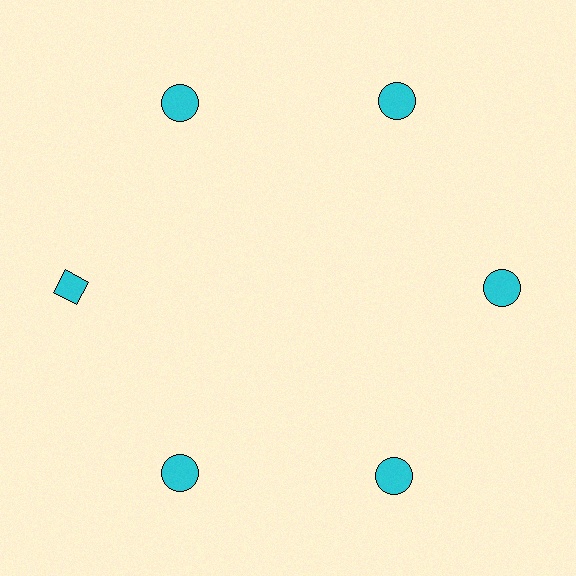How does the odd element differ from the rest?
It has a different shape: diamond instead of circle.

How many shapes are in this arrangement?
There are 6 shapes arranged in a ring pattern.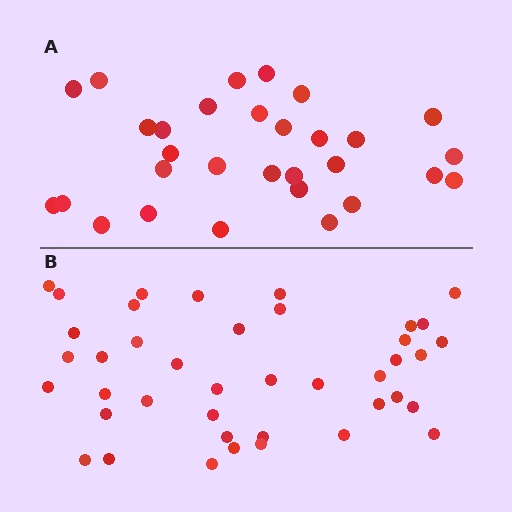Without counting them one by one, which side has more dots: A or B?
Region B (the bottom region) has more dots.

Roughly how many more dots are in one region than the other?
Region B has roughly 12 or so more dots than region A.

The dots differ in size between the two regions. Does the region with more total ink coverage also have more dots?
No. Region A has more total ink coverage because its dots are larger, but region B actually contains more individual dots. Total area can be misleading — the number of items is what matters here.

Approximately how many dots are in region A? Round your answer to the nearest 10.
About 30 dots.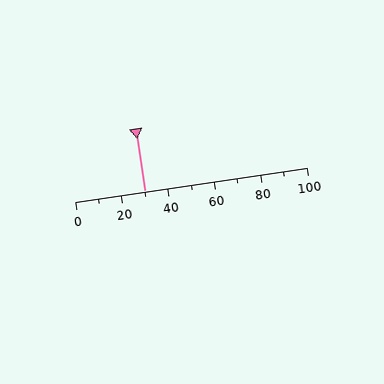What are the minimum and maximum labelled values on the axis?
The axis runs from 0 to 100.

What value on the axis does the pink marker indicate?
The marker indicates approximately 30.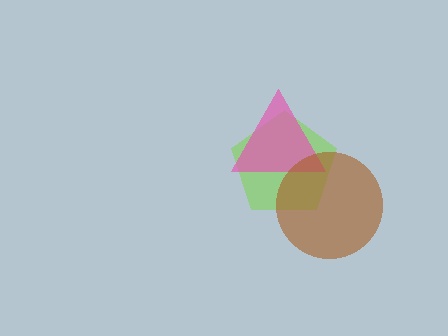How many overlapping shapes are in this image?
There are 3 overlapping shapes in the image.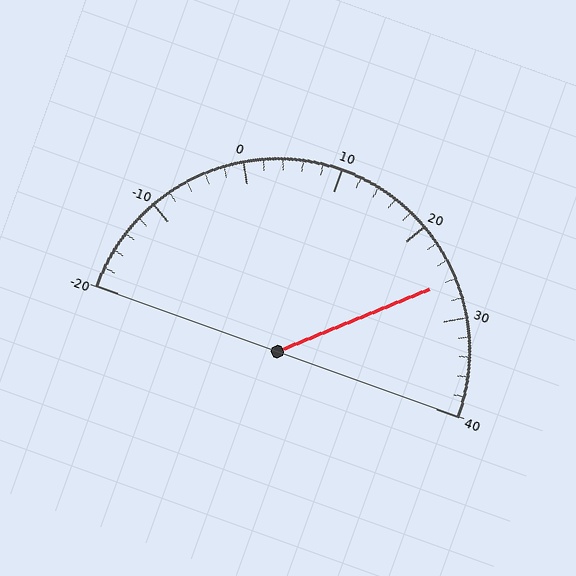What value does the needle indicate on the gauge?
The needle indicates approximately 26.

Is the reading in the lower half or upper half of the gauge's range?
The reading is in the upper half of the range (-20 to 40).